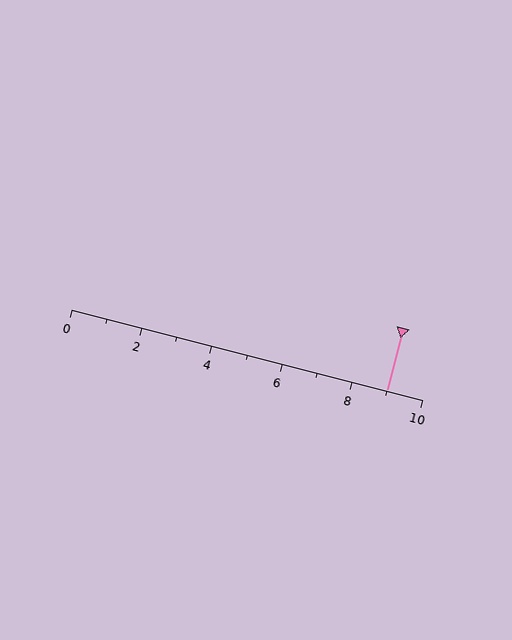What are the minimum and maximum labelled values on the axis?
The axis runs from 0 to 10.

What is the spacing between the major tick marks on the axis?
The major ticks are spaced 2 apart.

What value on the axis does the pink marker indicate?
The marker indicates approximately 9.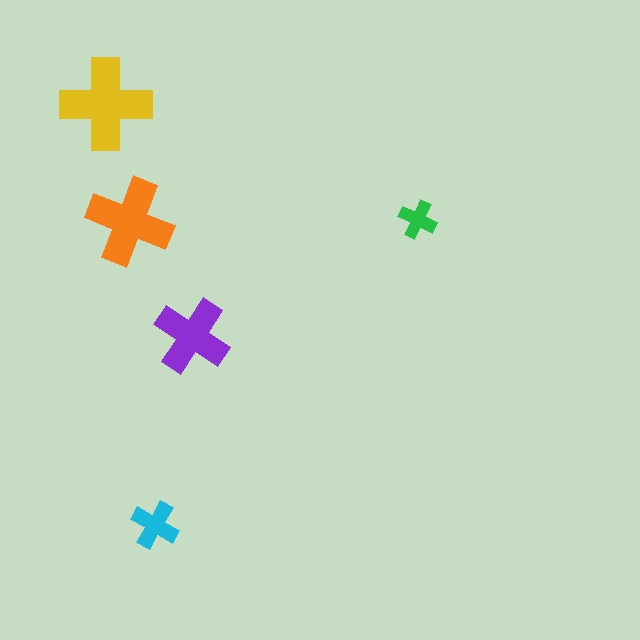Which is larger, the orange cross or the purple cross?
The orange one.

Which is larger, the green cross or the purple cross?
The purple one.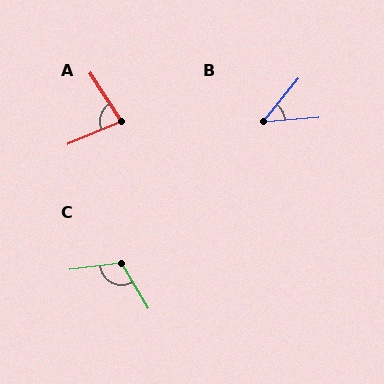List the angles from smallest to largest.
B (46°), A (80°), C (114°).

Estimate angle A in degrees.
Approximately 80 degrees.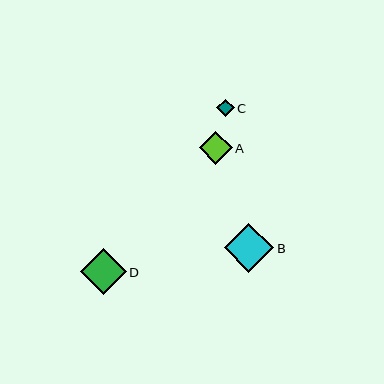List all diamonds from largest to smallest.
From largest to smallest: B, D, A, C.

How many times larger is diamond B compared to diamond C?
Diamond B is approximately 2.9 times the size of diamond C.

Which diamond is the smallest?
Diamond C is the smallest with a size of approximately 17 pixels.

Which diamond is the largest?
Diamond B is the largest with a size of approximately 50 pixels.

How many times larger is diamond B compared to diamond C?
Diamond B is approximately 2.9 times the size of diamond C.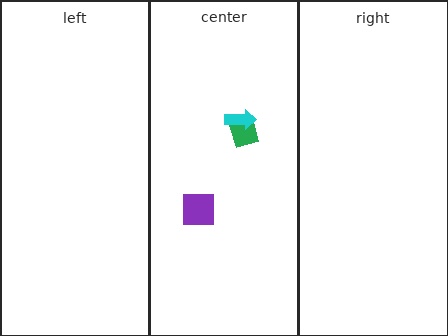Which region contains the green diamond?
The center region.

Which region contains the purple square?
The center region.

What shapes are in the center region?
The purple square, the green diamond, the cyan arrow.